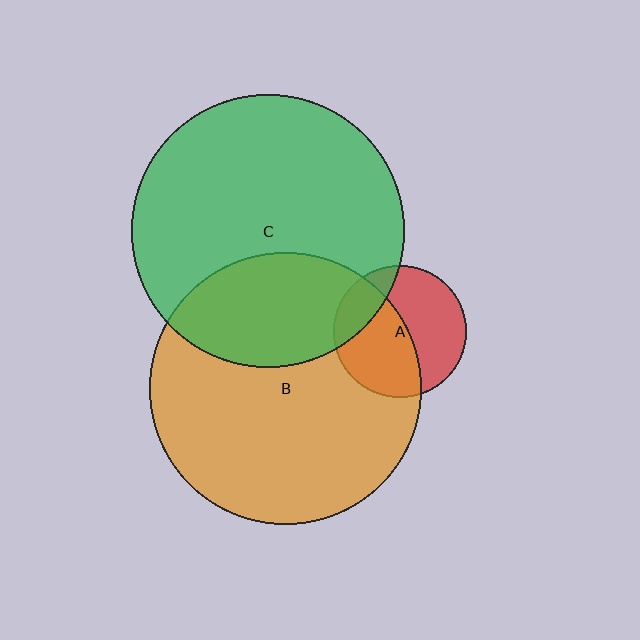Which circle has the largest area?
Circle C (green).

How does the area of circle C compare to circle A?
Approximately 4.2 times.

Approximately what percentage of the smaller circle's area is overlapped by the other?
Approximately 30%.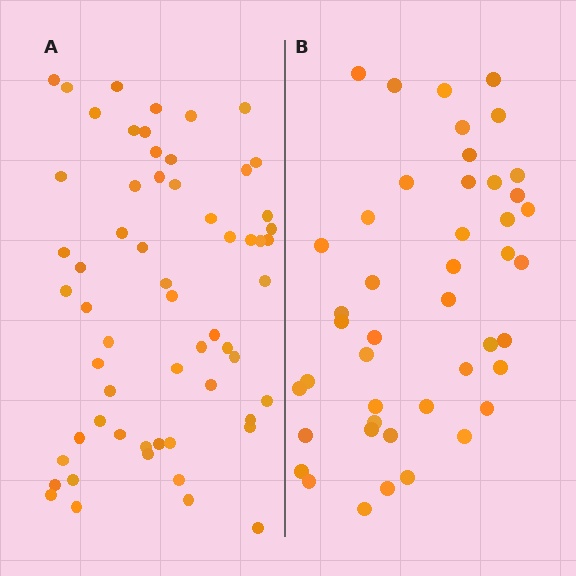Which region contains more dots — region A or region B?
Region A (the left region) has more dots.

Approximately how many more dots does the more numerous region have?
Region A has approximately 15 more dots than region B.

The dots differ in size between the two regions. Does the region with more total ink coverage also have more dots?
No. Region B has more total ink coverage because its dots are larger, but region A actually contains more individual dots. Total area can be misleading — the number of items is what matters here.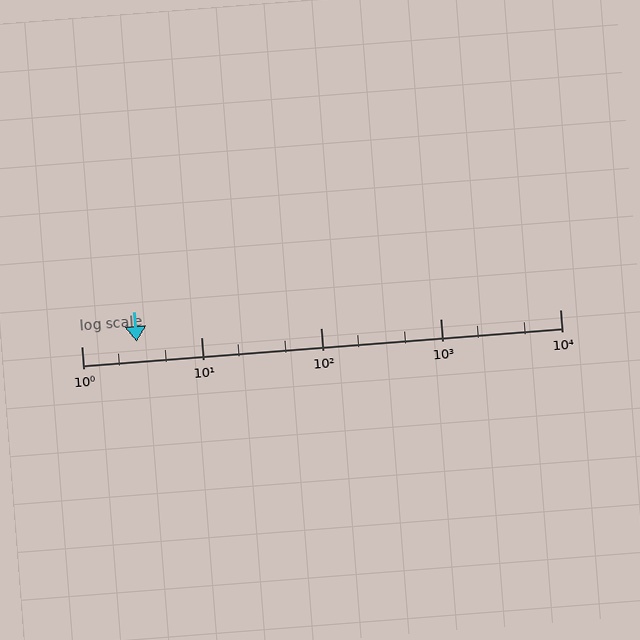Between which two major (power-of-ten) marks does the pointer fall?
The pointer is between 1 and 10.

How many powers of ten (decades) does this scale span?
The scale spans 4 decades, from 1 to 10000.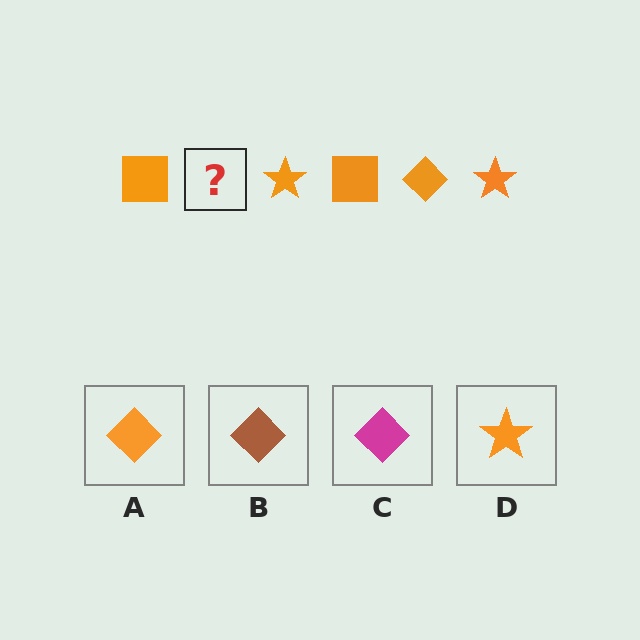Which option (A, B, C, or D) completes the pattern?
A.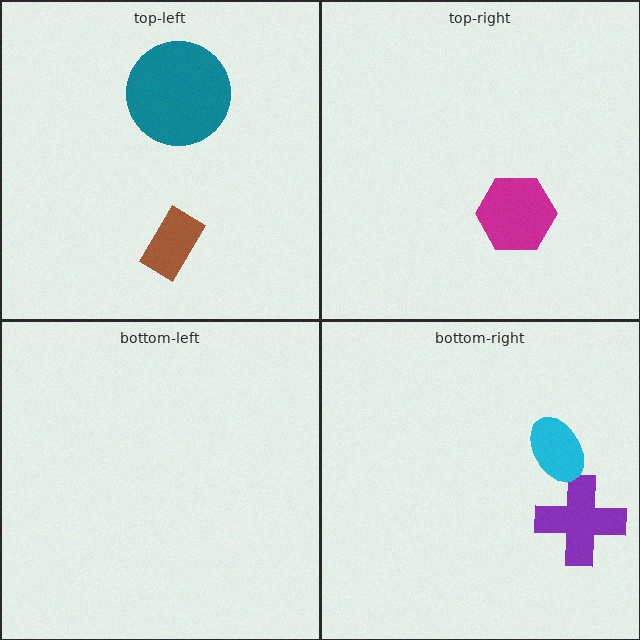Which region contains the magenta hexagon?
The top-right region.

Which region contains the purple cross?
The bottom-right region.